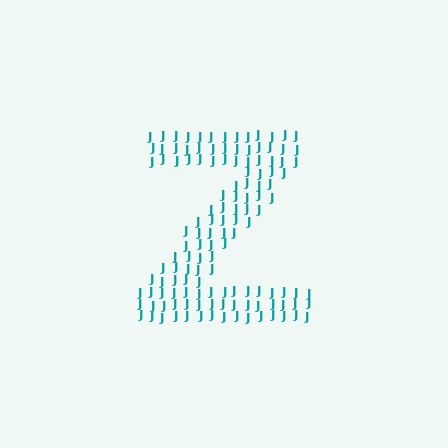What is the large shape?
The large shape is the letter Z.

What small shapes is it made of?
It is made of small letter J's.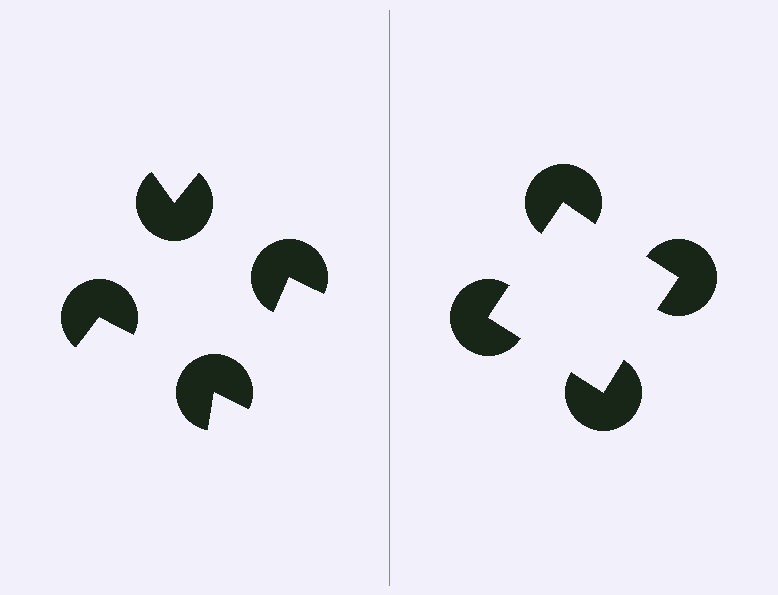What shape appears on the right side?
An illusory square.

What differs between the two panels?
The pac-man discs are positioned identically on both sides; only the wedge orientations differ. On the right they align to a square; on the left they are misaligned.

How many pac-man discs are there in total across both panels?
8 — 4 on each side.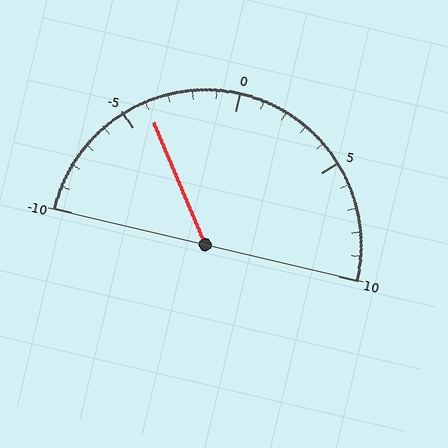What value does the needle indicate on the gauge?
The needle indicates approximately -4.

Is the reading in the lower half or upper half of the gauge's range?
The reading is in the lower half of the range (-10 to 10).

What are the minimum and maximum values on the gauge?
The gauge ranges from -10 to 10.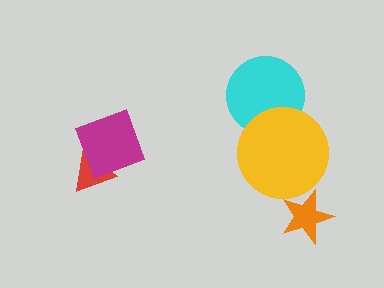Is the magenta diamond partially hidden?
No, no other shape covers it.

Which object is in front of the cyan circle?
The yellow circle is in front of the cyan circle.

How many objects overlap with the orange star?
0 objects overlap with the orange star.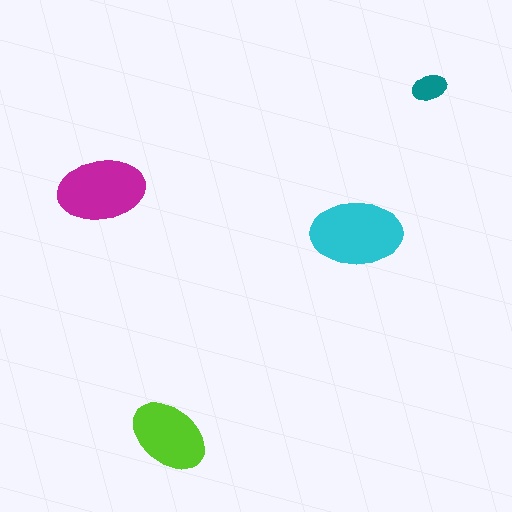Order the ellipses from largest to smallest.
the cyan one, the magenta one, the lime one, the teal one.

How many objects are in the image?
There are 4 objects in the image.